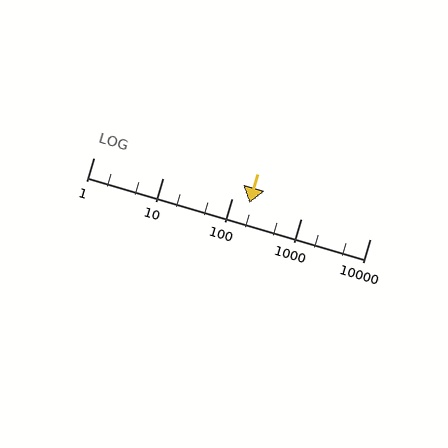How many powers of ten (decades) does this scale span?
The scale spans 4 decades, from 1 to 10000.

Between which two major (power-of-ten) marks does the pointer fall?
The pointer is between 100 and 1000.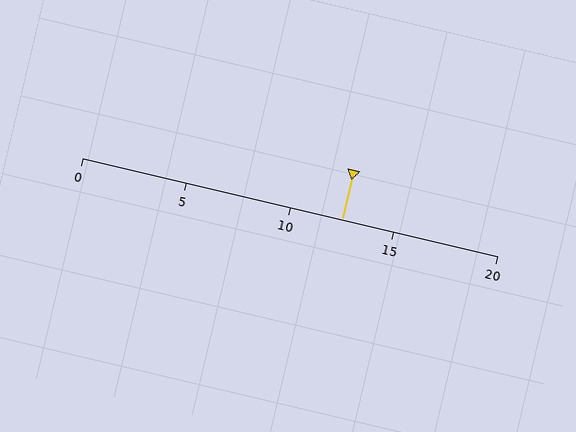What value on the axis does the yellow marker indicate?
The marker indicates approximately 12.5.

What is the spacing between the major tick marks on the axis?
The major ticks are spaced 5 apart.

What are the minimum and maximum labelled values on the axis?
The axis runs from 0 to 20.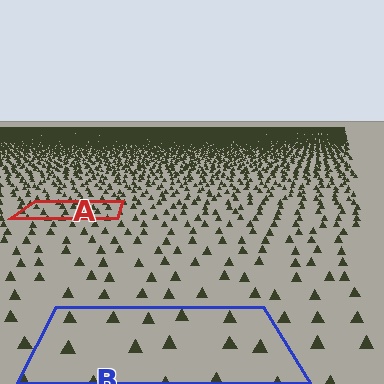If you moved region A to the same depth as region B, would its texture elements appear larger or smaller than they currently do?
They would appear larger. At a closer depth, the same texture elements are projected at a bigger on-screen size.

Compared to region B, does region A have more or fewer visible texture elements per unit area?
Region A has more texture elements per unit area — they are packed more densely because it is farther away.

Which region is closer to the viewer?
Region B is closer. The texture elements there are larger and more spread out.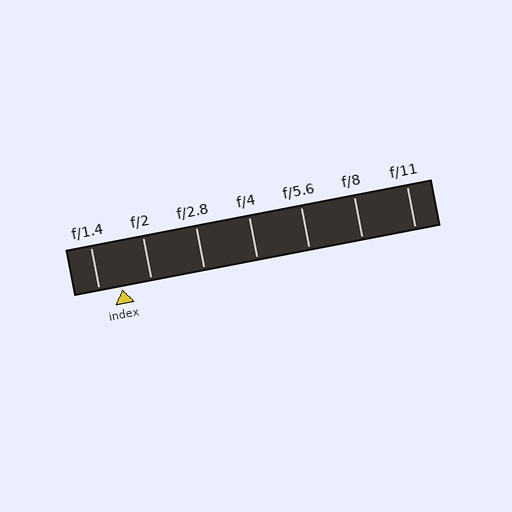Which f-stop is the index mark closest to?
The index mark is closest to f/1.4.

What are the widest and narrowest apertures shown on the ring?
The widest aperture shown is f/1.4 and the narrowest is f/11.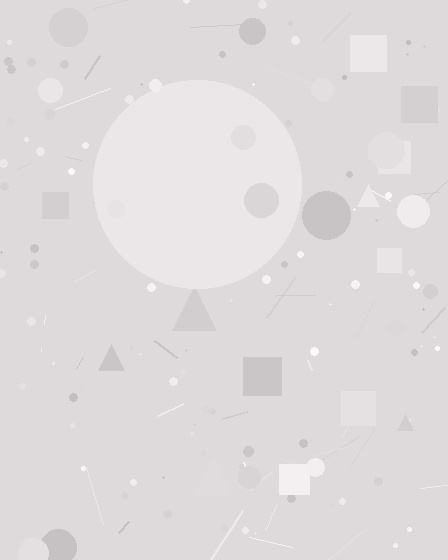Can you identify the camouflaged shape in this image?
The camouflaged shape is a circle.